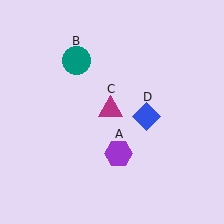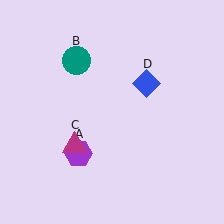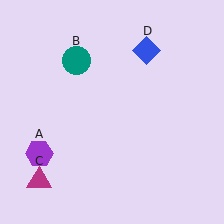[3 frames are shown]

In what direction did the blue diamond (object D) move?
The blue diamond (object D) moved up.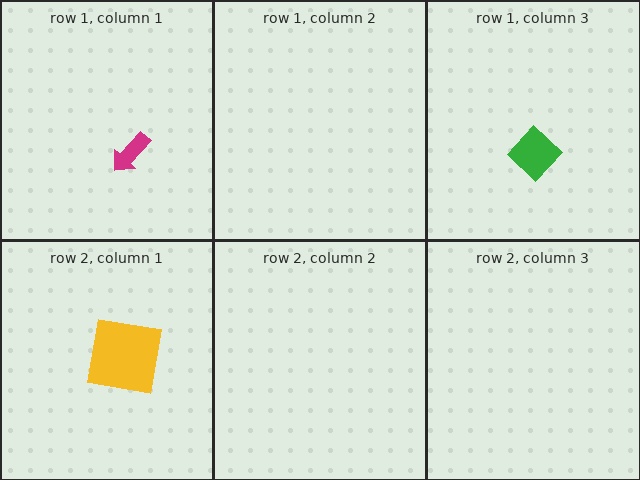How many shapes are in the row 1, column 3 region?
1.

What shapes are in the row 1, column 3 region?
The green diamond.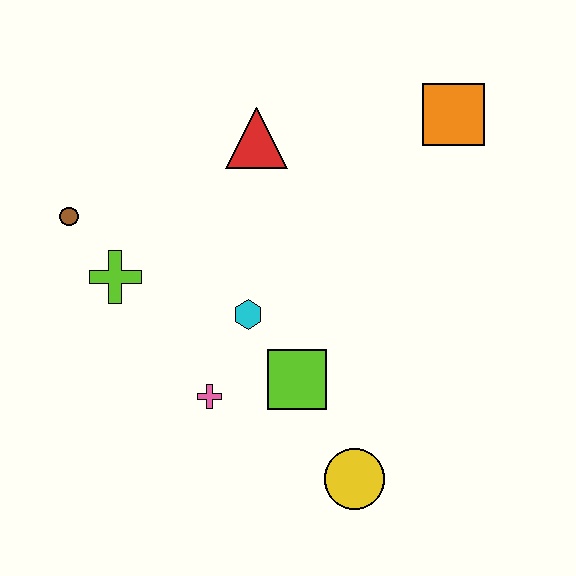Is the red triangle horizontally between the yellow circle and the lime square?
No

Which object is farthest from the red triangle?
The yellow circle is farthest from the red triangle.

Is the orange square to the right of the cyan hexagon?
Yes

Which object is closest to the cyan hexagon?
The lime square is closest to the cyan hexagon.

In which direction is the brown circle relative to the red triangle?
The brown circle is to the left of the red triangle.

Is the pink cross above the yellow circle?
Yes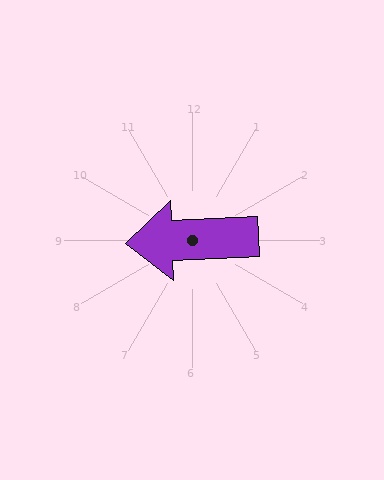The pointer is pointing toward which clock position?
Roughly 9 o'clock.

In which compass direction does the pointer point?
West.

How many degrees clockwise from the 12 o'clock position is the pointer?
Approximately 267 degrees.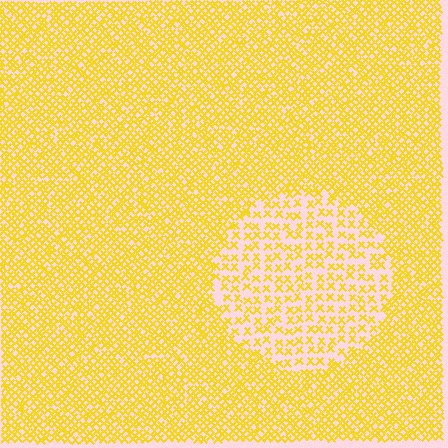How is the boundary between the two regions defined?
The boundary is defined by a change in element density (approximately 2.2x ratio). All elements are the same color, size, and shape.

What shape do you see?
I see a circle.